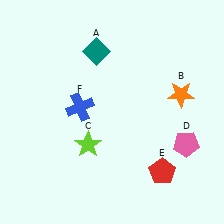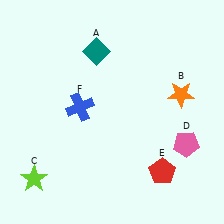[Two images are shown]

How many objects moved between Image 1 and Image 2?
1 object moved between the two images.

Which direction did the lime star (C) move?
The lime star (C) moved left.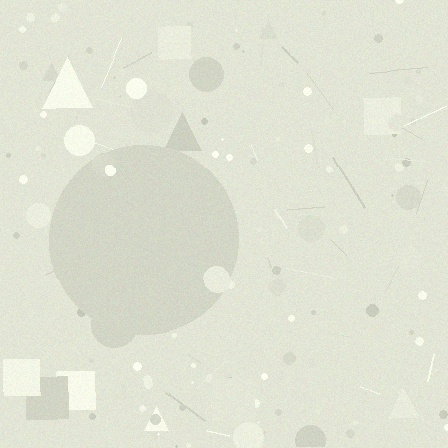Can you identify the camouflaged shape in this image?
The camouflaged shape is a circle.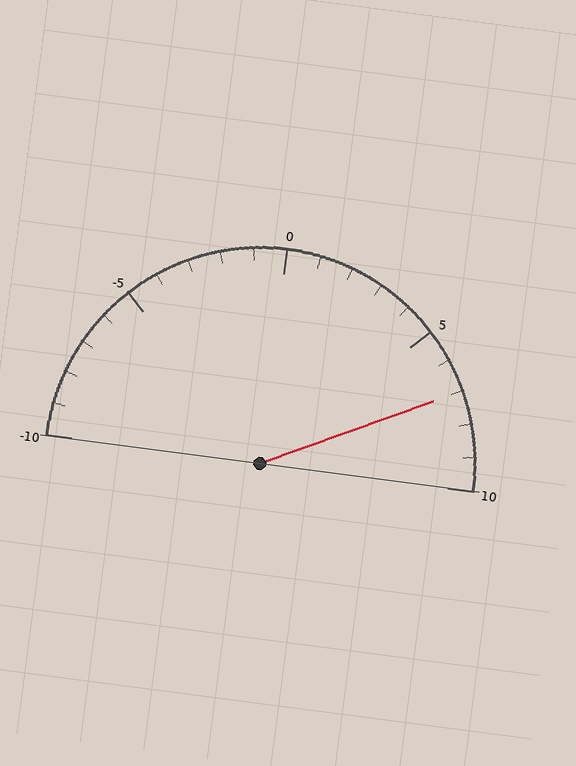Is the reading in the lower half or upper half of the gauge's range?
The reading is in the upper half of the range (-10 to 10).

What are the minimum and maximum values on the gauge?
The gauge ranges from -10 to 10.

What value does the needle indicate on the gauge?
The needle indicates approximately 7.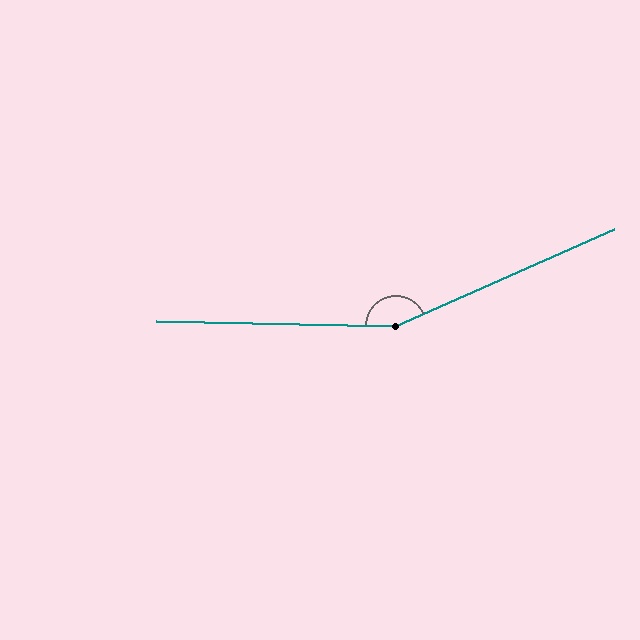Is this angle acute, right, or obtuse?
It is obtuse.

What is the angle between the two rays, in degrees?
Approximately 155 degrees.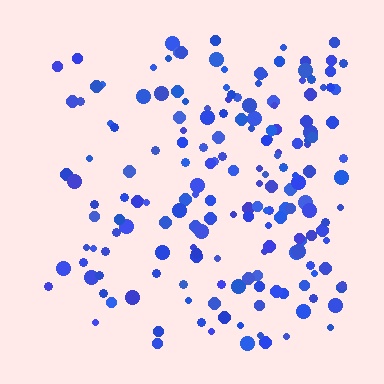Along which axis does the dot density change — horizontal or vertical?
Horizontal.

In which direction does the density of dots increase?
From left to right, with the right side densest.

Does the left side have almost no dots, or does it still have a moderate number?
Still a moderate number, just noticeably fewer than the right.